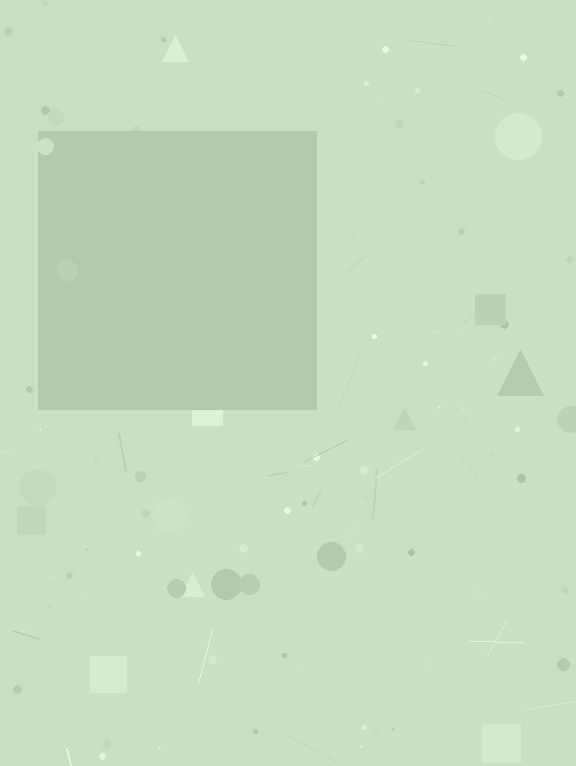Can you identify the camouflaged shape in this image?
The camouflaged shape is a square.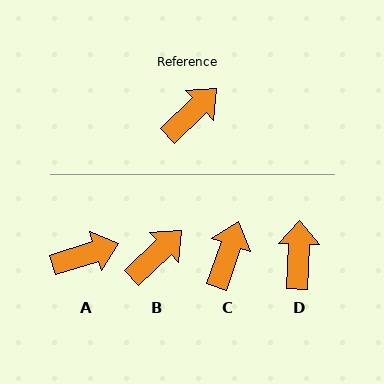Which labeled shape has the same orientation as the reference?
B.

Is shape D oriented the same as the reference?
No, it is off by about 44 degrees.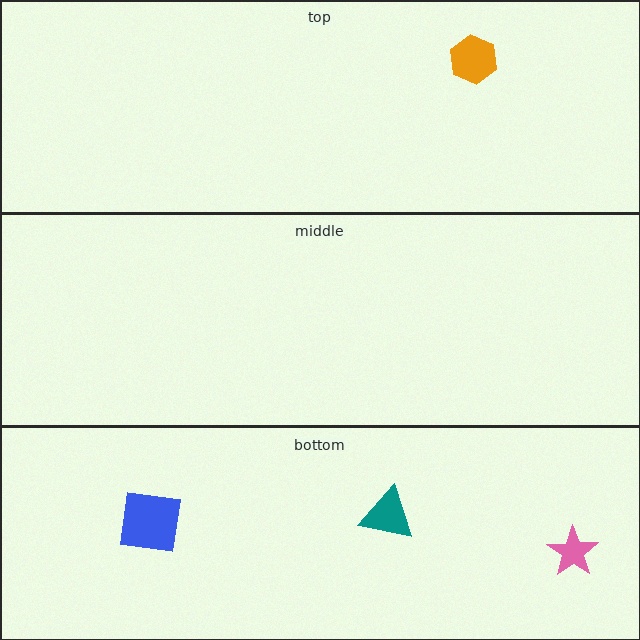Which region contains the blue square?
The bottom region.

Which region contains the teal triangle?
The bottom region.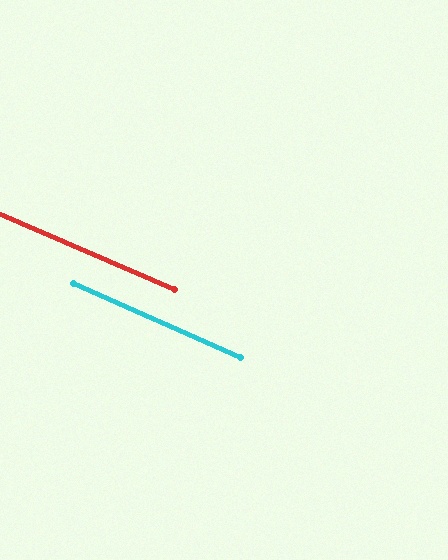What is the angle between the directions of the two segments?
Approximately 1 degree.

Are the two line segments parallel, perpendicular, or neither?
Parallel — their directions differ by only 0.7°.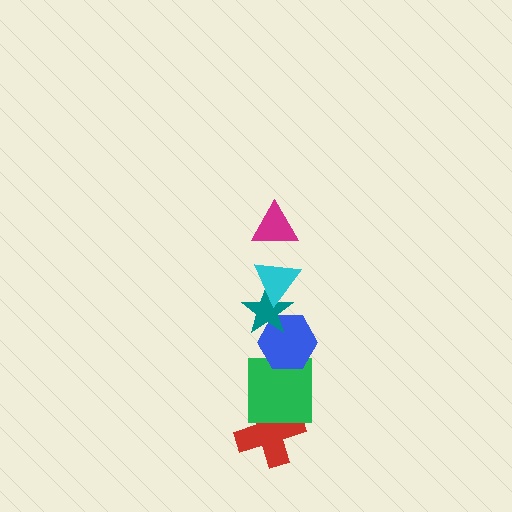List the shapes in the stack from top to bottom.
From top to bottom: the magenta triangle, the cyan triangle, the teal star, the blue hexagon, the green square, the red cross.